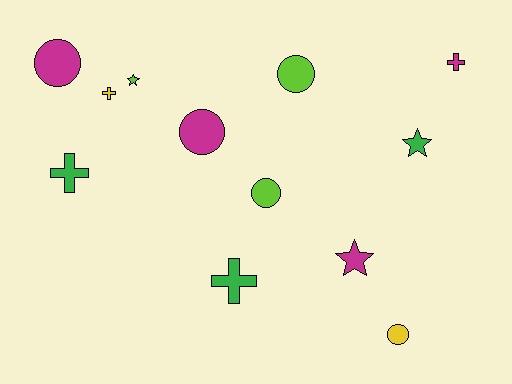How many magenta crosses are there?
There is 1 magenta cross.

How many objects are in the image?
There are 12 objects.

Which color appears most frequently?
Magenta, with 4 objects.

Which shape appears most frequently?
Circle, with 5 objects.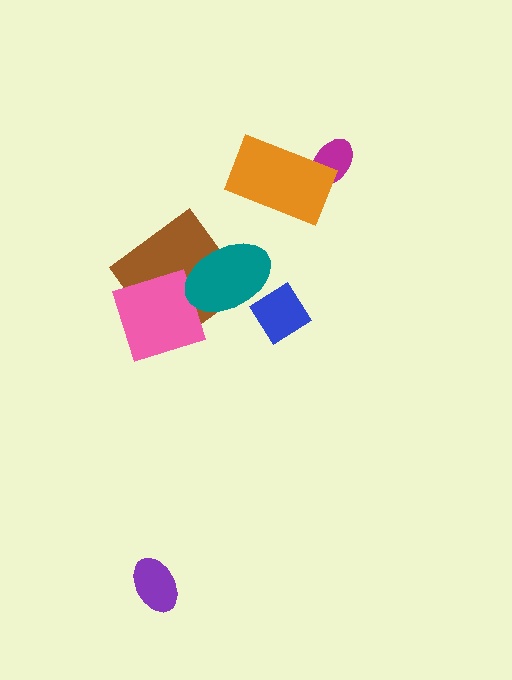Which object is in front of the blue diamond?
The teal ellipse is in front of the blue diamond.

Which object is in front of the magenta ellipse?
The orange rectangle is in front of the magenta ellipse.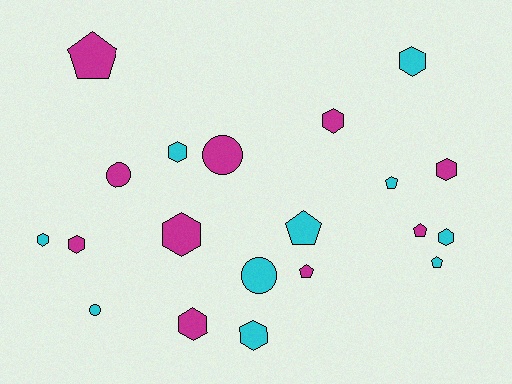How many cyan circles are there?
There are 2 cyan circles.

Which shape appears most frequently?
Hexagon, with 10 objects.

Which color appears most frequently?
Magenta, with 10 objects.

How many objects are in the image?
There are 20 objects.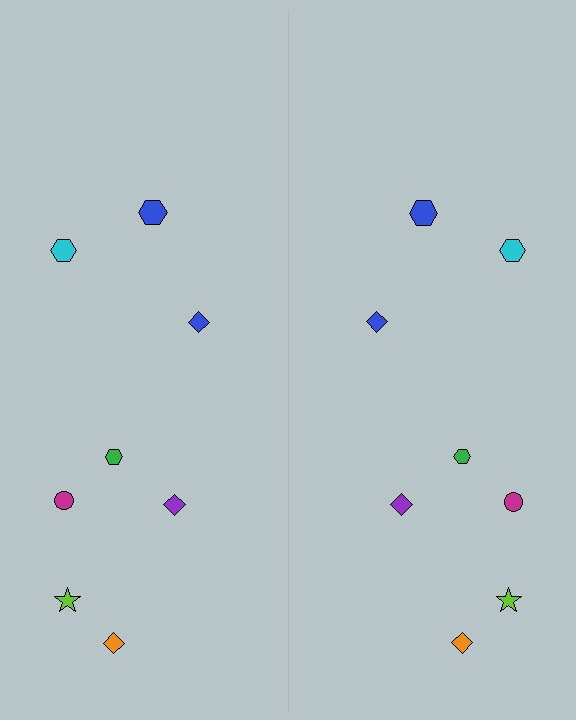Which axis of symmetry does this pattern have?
The pattern has a vertical axis of symmetry running through the center of the image.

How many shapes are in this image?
There are 16 shapes in this image.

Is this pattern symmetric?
Yes, this pattern has bilateral (reflection) symmetry.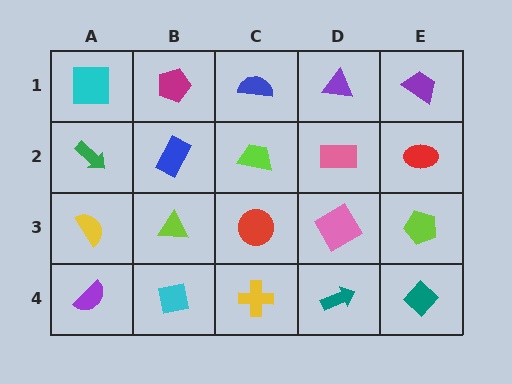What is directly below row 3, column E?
A teal diamond.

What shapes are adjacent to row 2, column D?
A purple triangle (row 1, column D), a pink diamond (row 3, column D), a lime trapezoid (row 2, column C), a red ellipse (row 2, column E).